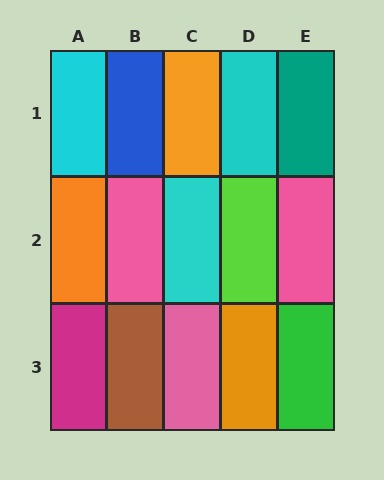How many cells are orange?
3 cells are orange.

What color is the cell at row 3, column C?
Pink.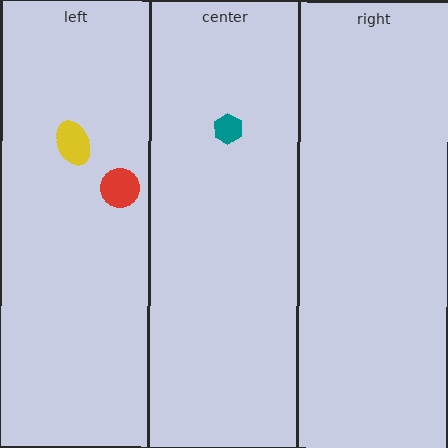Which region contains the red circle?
The left region.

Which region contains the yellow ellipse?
The left region.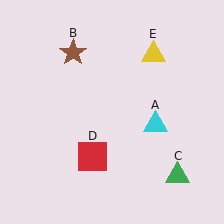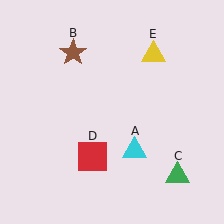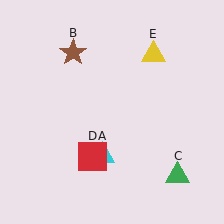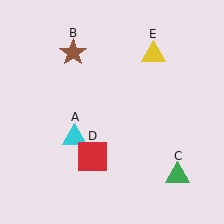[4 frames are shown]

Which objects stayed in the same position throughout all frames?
Brown star (object B) and green triangle (object C) and red square (object D) and yellow triangle (object E) remained stationary.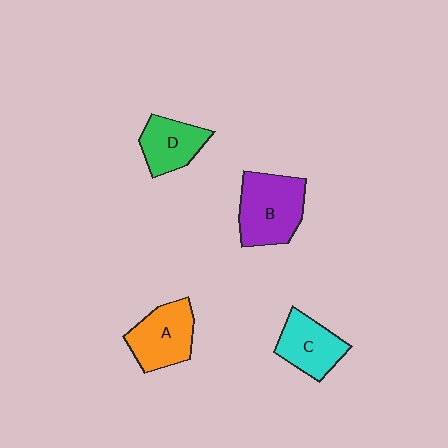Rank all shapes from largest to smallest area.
From largest to smallest: B (purple), A (orange), C (cyan), D (green).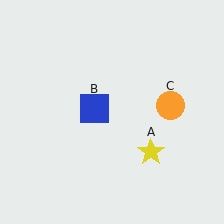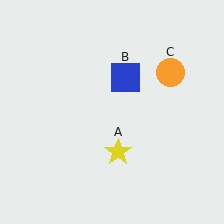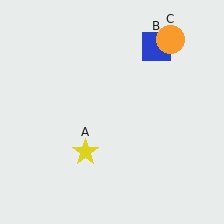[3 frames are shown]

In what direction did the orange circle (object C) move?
The orange circle (object C) moved up.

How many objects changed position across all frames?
3 objects changed position: yellow star (object A), blue square (object B), orange circle (object C).